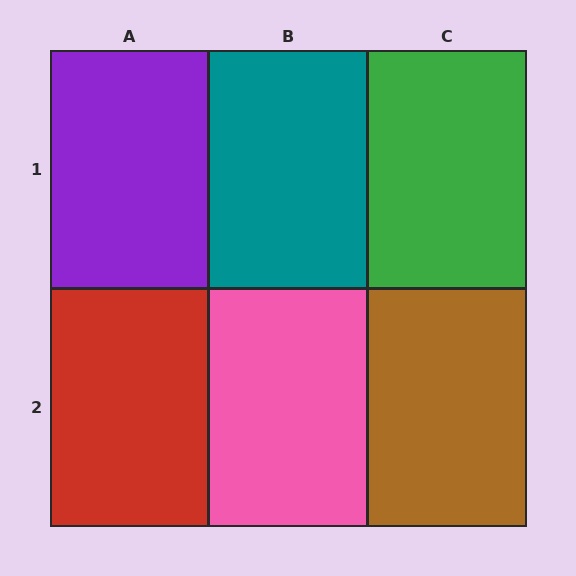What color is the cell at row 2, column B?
Pink.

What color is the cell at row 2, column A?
Red.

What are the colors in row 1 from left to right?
Purple, teal, green.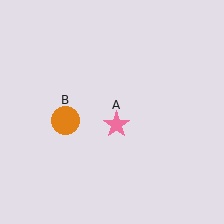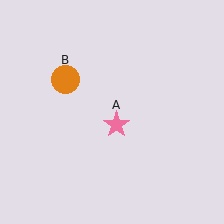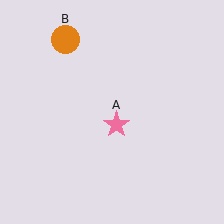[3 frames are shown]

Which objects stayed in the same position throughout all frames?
Pink star (object A) remained stationary.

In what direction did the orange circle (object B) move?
The orange circle (object B) moved up.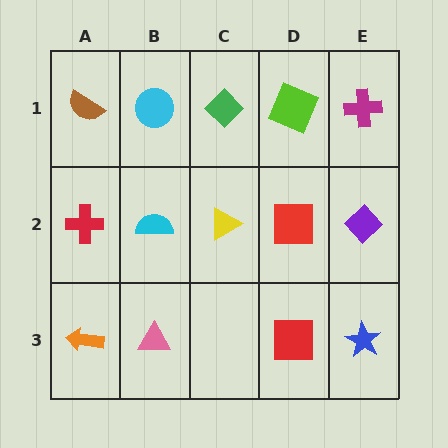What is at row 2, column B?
A cyan semicircle.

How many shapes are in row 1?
5 shapes.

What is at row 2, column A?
A red cross.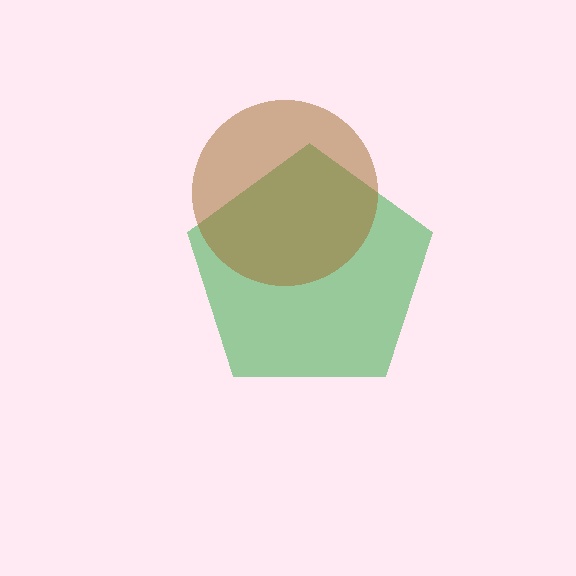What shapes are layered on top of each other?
The layered shapes are: a green pentagon, a brown circle.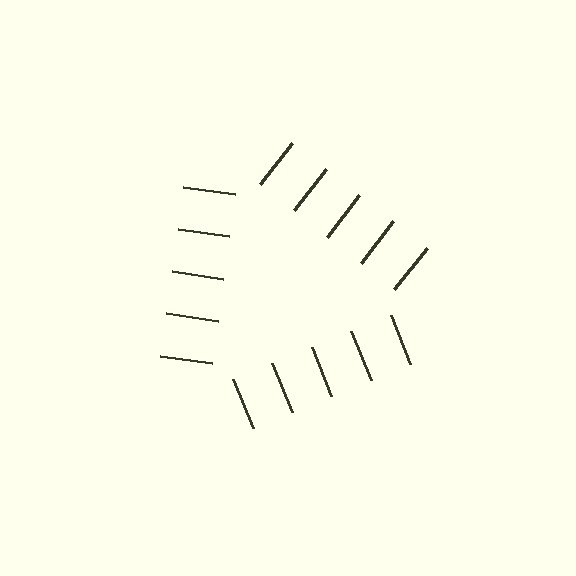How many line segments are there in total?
15 — 5 along each of the 3 edges.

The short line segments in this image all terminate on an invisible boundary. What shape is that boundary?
An illusory triangle — the line segments terminate on its edges but no continuous stroke is drawn.